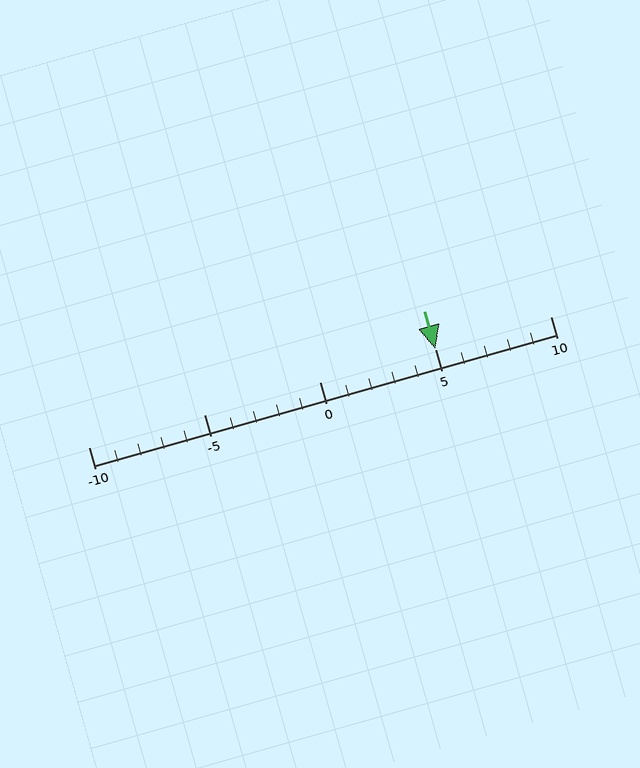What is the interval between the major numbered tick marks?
The major tick marks are spaced 5 units apart.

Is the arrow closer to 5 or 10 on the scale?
The arrow is closer to 5.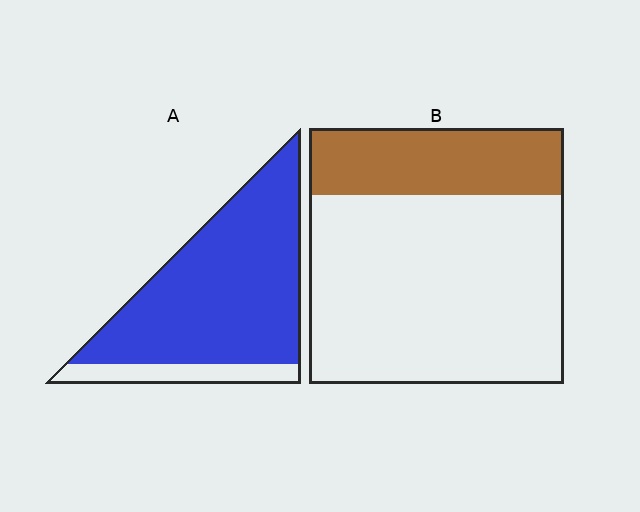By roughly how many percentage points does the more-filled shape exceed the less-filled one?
By roughly 60 percentage points (A over B).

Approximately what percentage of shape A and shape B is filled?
A is approximately 85% and B is approximately 25%.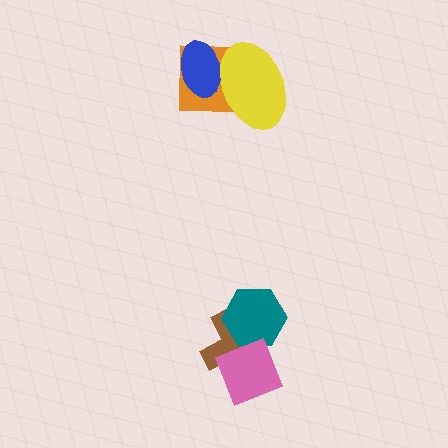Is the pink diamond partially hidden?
No, no other shape covers it.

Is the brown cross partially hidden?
Yes, it is partially covered by another shape.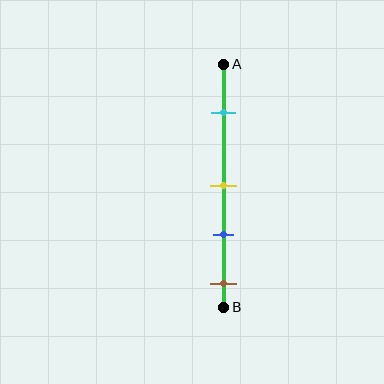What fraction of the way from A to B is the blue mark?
The blue mark is approximately 70% (0.7) of the way from A to B.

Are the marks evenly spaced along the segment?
No, the marks are not evenly spaced.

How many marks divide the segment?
There are 4 marks dividing the segment.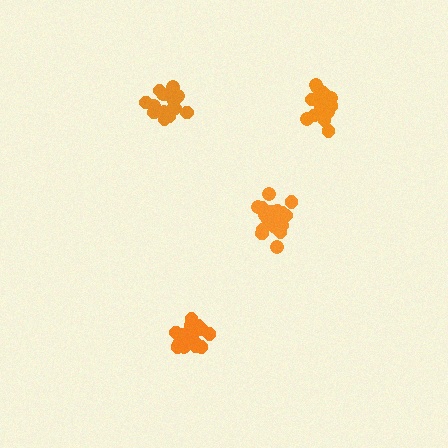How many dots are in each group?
Group 1: 19 dots, Group 2: 21 dots, Group 3: 19 dots, Group 4: 18 dots (77 total).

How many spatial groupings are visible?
There are 4 spatial groupings.